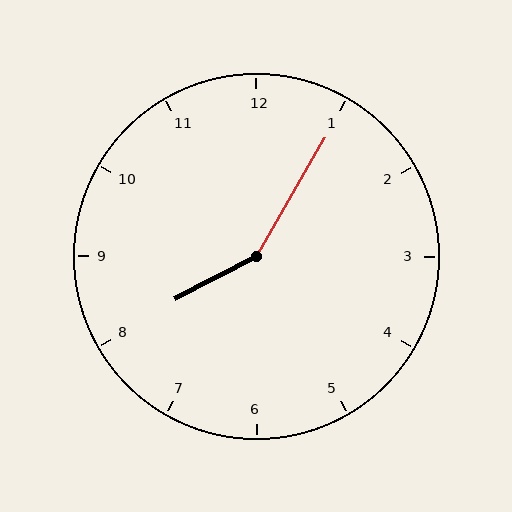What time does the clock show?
8:05.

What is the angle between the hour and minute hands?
Approximately 148 degrees.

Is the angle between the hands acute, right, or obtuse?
It is obtuse.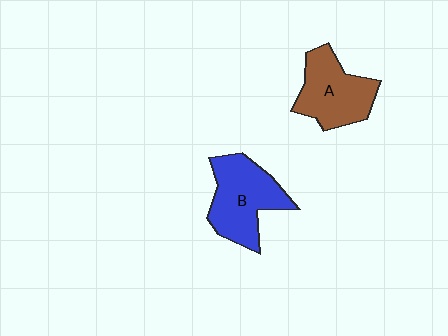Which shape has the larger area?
Shape B (blue).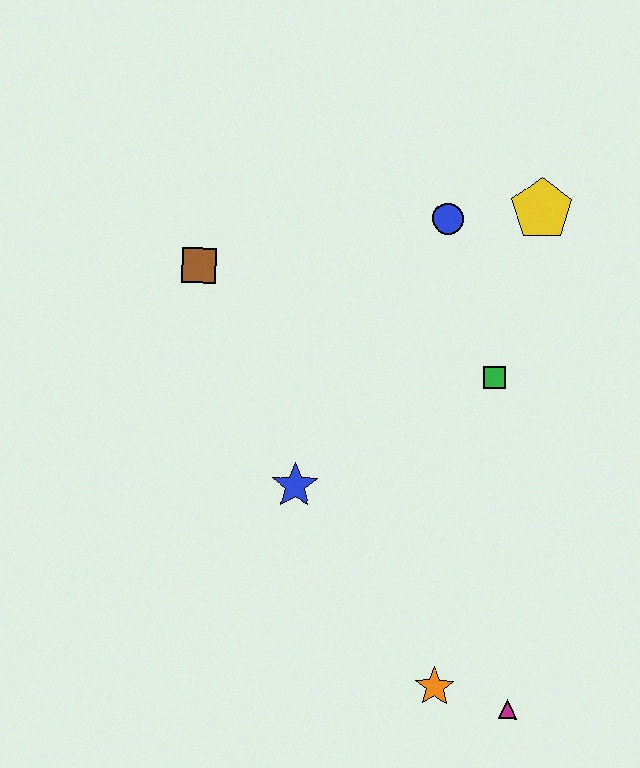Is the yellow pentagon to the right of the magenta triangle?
Yes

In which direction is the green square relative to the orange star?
The green square is above the orange star.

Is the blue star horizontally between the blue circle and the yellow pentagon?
No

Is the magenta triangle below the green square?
Yes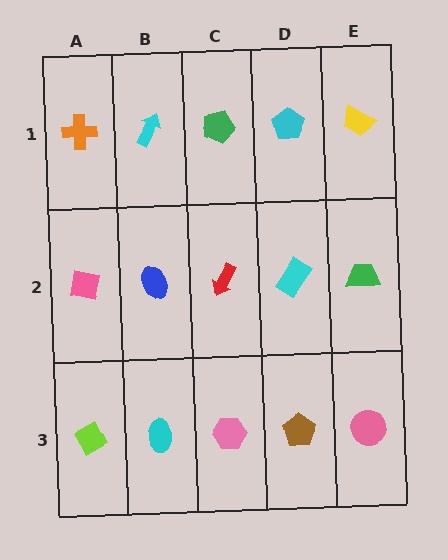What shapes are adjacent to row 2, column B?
A cyan arrow (row 1, column B), a cyan ellipse (row 3, column B), a pink square (row 2, column A), a red arrow (row 2, column C).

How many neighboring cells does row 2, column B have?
4.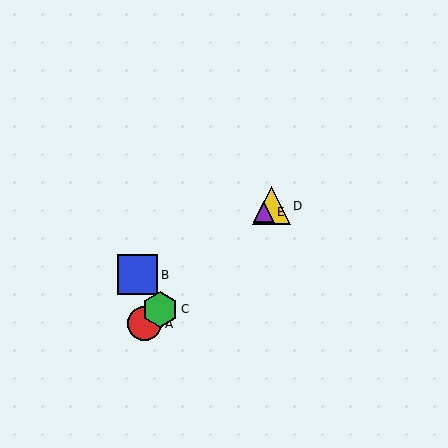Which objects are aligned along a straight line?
Objects A, C, D, E are aligned along a straight line.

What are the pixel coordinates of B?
Object B is at (138, 275).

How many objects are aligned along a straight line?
4 objects (A, C, D, E) are aligned along a straight line.